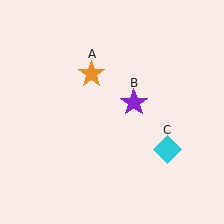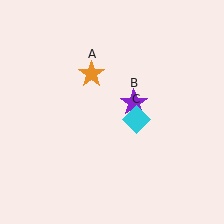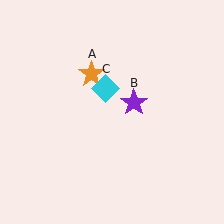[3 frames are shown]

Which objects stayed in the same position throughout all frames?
Orange star (object A) and purple star (object B) remained stationary.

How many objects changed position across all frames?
1 object changed position: cyan diamond (object C).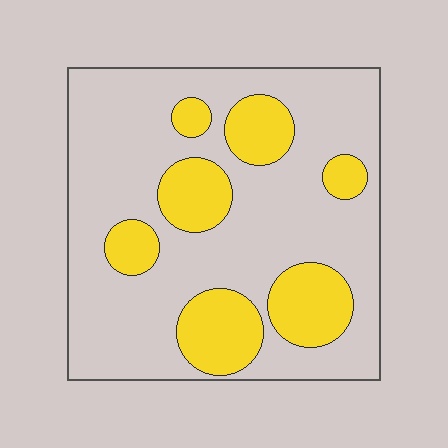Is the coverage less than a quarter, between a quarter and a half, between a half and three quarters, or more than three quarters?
Between a quarter and a half.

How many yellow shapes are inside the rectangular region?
7.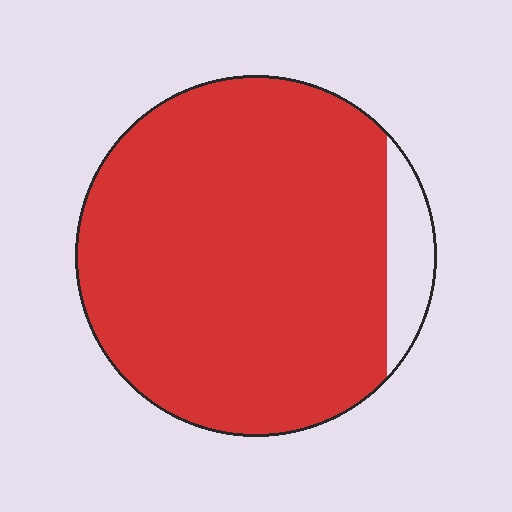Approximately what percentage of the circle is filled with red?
Approximately 90%.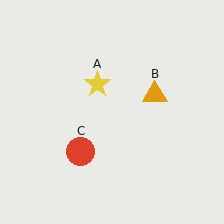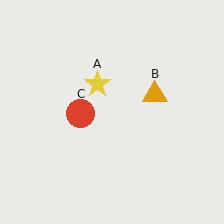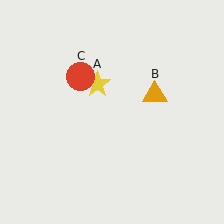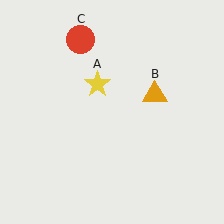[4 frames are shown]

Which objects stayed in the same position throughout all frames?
Yellow star (object A) and orange triangle (object B) remained stationary.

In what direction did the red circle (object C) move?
The red circle (object C) moved up.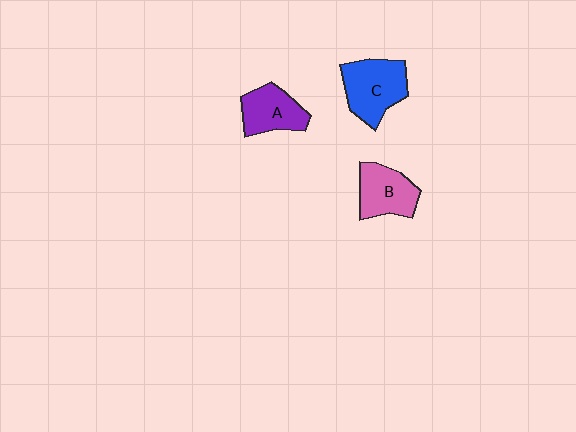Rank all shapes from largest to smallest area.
From largest to smallest: C (blue), B (pink), A (purple).